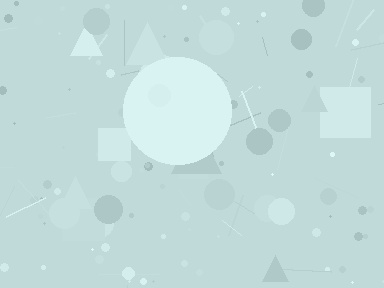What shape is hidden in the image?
A circle is hidden in the image.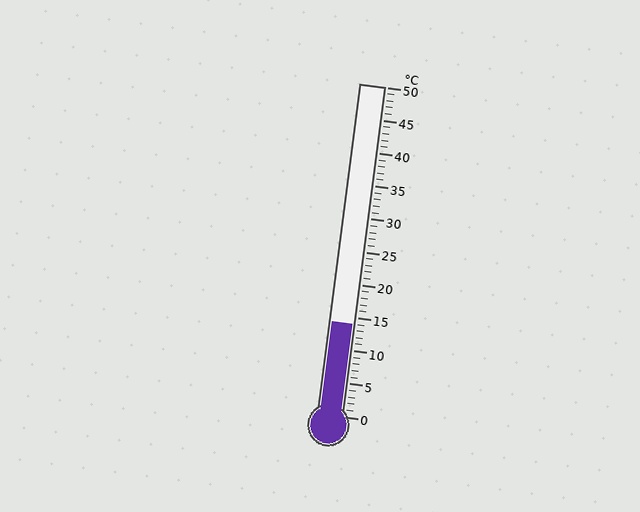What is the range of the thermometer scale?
The thermometer scale ranges from 0°C to 50°C.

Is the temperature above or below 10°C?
The temperature is above 10°C.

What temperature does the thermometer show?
The thermometer shows approximately 14°C.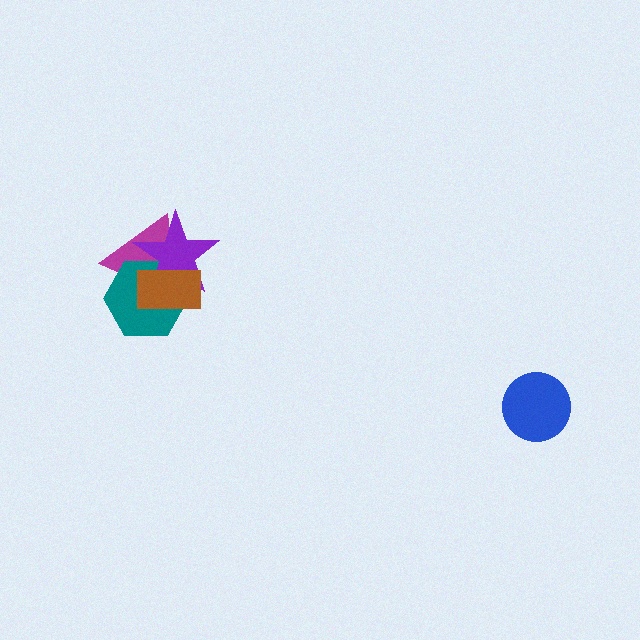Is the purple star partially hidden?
Yes, it is partially covered by another shape.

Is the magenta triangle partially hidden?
Yes, it is partially covered by another shape.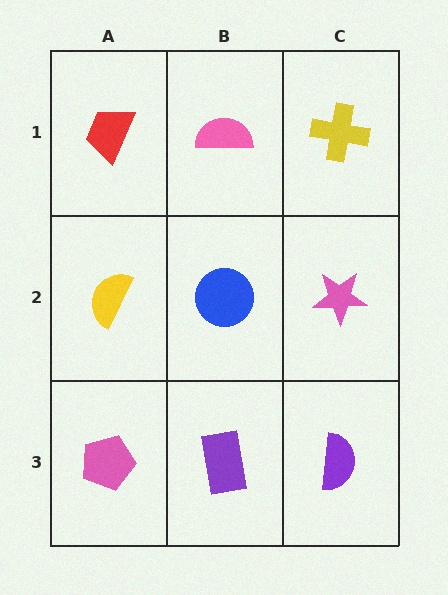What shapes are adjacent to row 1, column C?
A pink star (row 2, column C), a pink semicircle (row 1, column B).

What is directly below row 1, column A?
A yellow semicircle.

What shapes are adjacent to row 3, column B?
A blue circle (row 2, column B), a pink pentagon (row 3, column A), a purple semicircle (row 3, column C).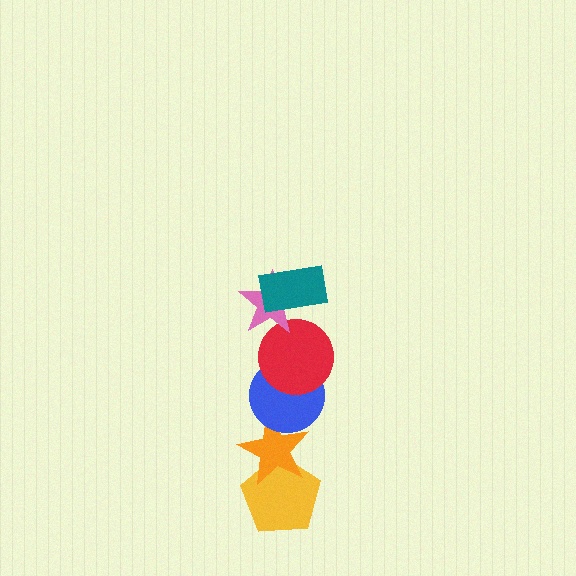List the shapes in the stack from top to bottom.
From top to bottom: the teal rectangle, the pink star, the red circle, the blue circle, the orange star, the yellow pentagon.